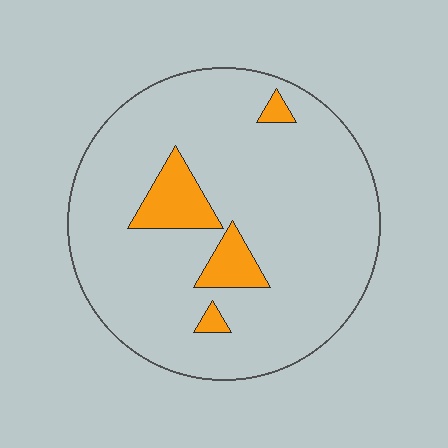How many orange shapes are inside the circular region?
4.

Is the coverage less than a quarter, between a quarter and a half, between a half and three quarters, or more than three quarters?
Less than a quarter.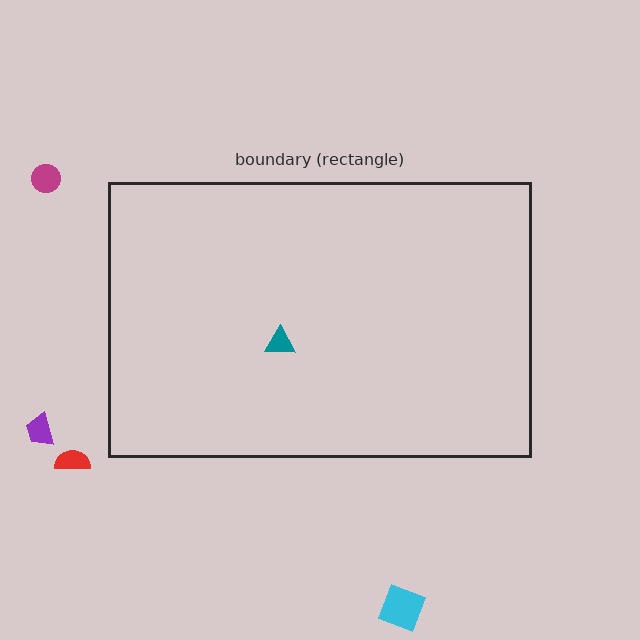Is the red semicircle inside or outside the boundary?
Outside.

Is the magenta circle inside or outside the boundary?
Outside.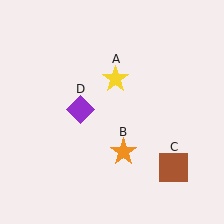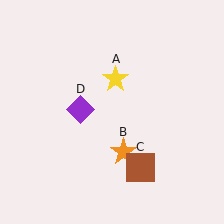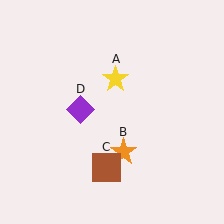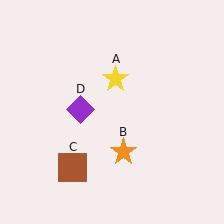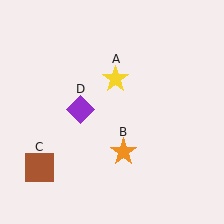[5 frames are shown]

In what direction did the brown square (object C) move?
The brown square (object C) moved left.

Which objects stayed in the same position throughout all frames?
Yellow star (object A) and orange star (object B) and purple diamond (object D) remained stationary.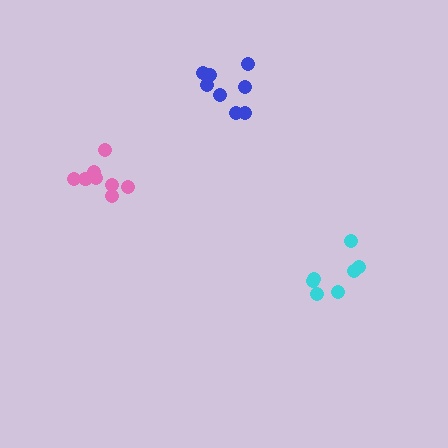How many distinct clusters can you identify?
There are 3 distinct clusters.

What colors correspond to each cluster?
The clusters are colored: cyan, pink, blue.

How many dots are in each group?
Group 1: 7 dots, Group 2: 8 dots, Group 3: 8 dots (23 total).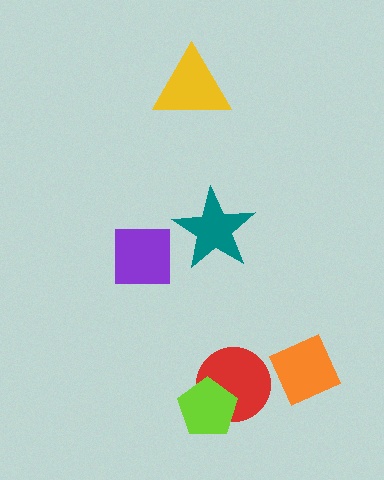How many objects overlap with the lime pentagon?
1 object overlaps with the lime pentagon.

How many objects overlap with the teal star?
0 objects overlap with the teal star.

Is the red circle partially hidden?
Yes, it is partially covered by another shape.